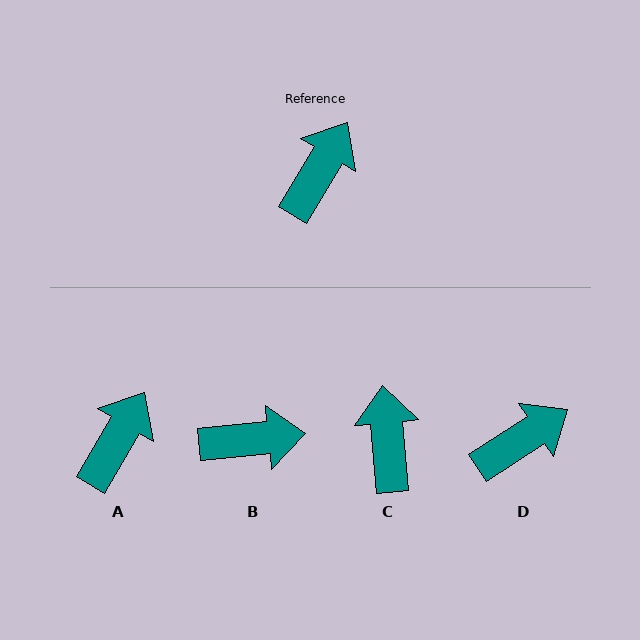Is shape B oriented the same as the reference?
No, it is off by about 54 degrees.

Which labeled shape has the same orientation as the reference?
A.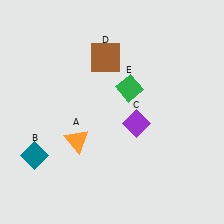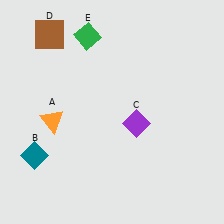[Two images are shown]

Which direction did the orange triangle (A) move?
The orange triangle (A) moved left.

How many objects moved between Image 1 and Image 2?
3 objects moved between the two images.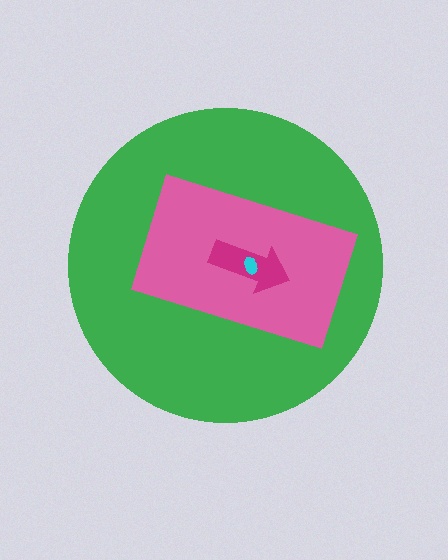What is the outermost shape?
The green circle.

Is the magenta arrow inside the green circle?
Yes.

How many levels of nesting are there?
4.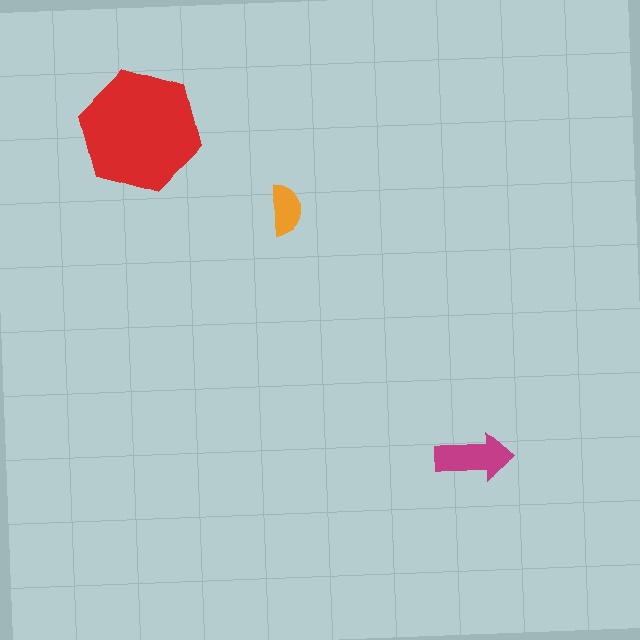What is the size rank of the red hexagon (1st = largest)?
1st.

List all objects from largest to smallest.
The red hexagon, the magenta arrow, the orange semicircle.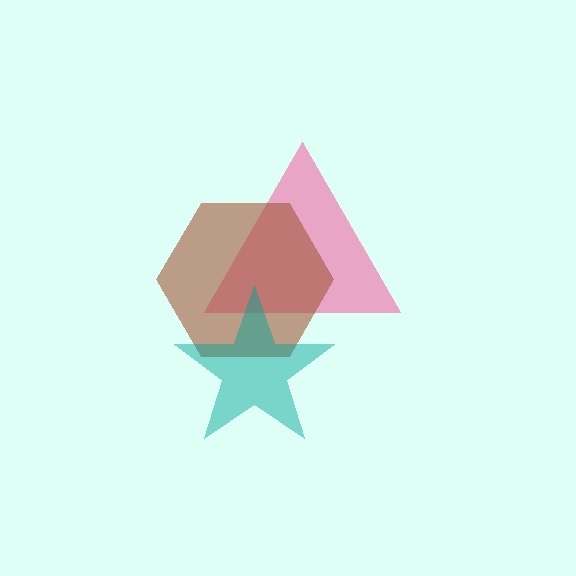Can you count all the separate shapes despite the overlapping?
Yes, there are 3 separate shapes.